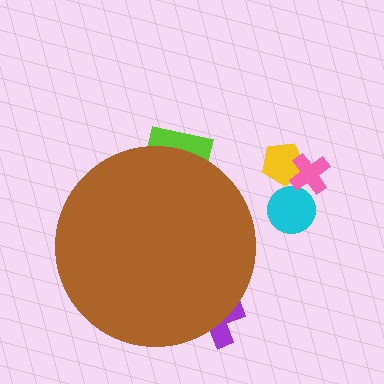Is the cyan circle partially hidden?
No, the cyan circle is fully visible.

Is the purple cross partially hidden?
Yes, the purple cross is partially hidden behind the brown circle.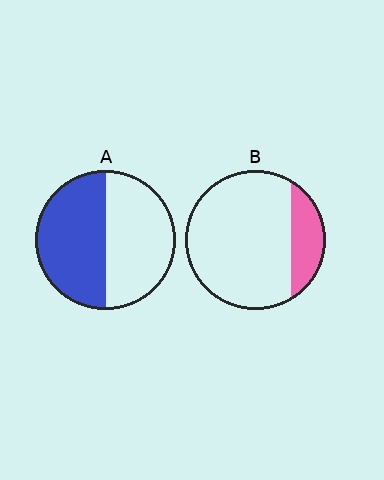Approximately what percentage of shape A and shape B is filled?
A is approximately 50% and B is approximately 20%.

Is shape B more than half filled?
No.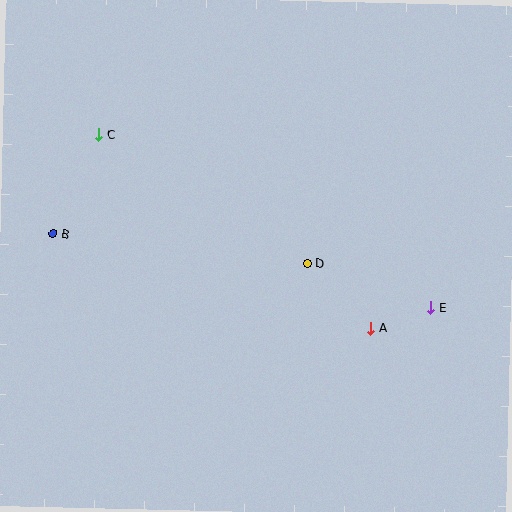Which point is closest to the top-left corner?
Point C is closest to the top-left corner.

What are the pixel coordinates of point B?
Point B is at (53, 234).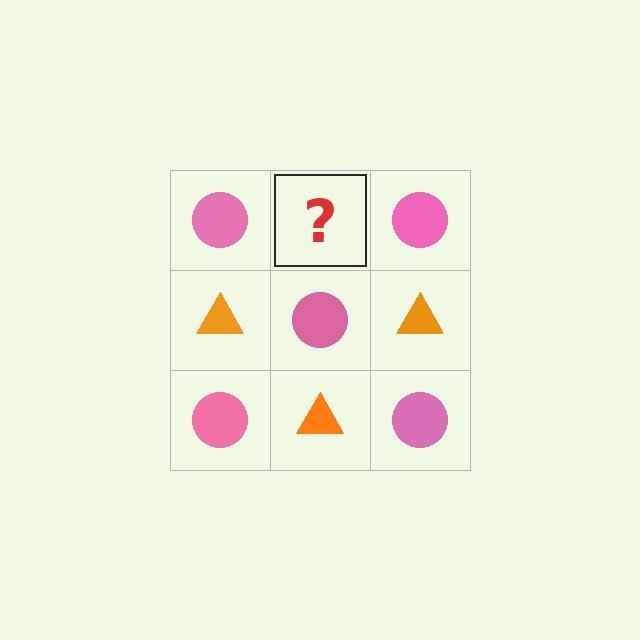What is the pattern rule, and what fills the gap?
The rule is that it alternates pink circle and orange triangle in a checkerboard pattern. The gap should be filled with an orange triangle.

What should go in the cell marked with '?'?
The missing cell should contain an orange triangle.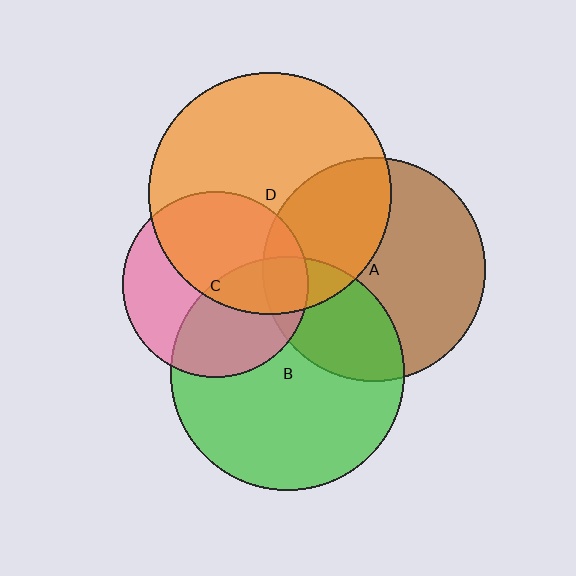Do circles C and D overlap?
Yes.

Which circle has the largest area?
Circle D (orange).